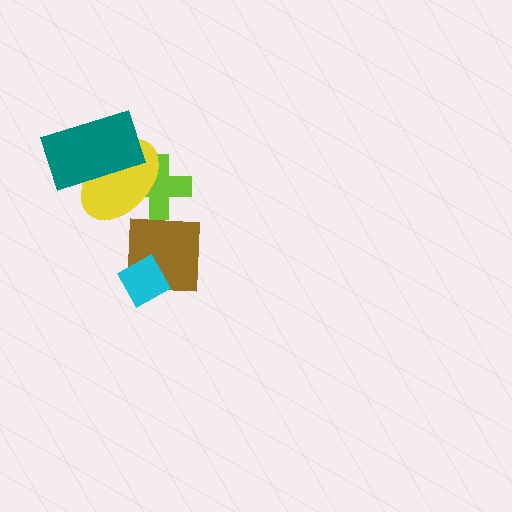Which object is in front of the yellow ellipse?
The teal rectangle is in front of the yellow ellipse.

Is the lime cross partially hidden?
Yes, it is partially covered by another shape.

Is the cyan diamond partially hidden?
No, no other shape covers it.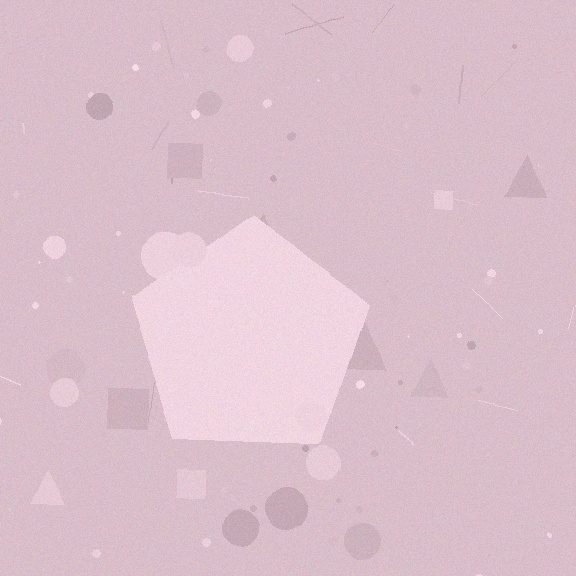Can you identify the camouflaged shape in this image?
The camouflaged shape is a pentagon.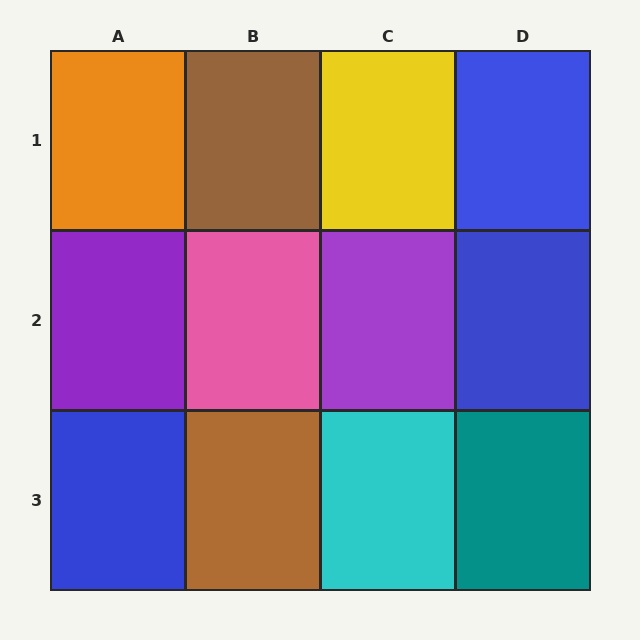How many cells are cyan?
1 cell is cyan.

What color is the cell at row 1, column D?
Blue.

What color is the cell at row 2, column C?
Purple.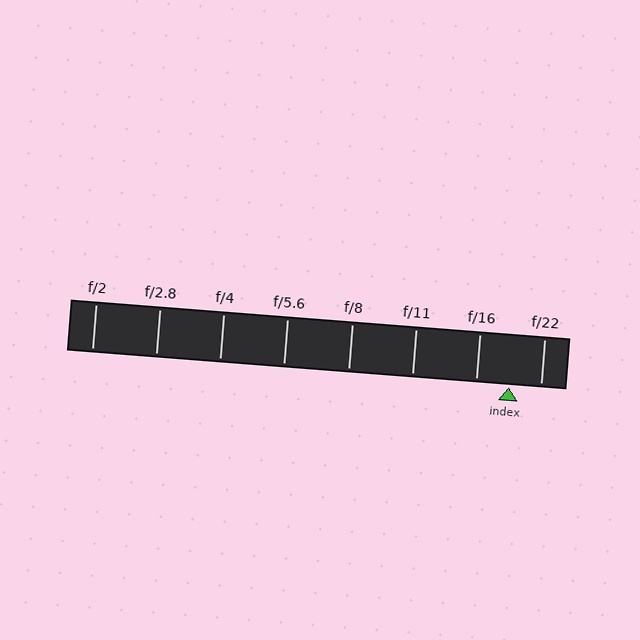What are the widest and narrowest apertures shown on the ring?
The widest aperture shown is f/2 and the narrowest is f/22.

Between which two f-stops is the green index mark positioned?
The index mark is between f/16 and f/22.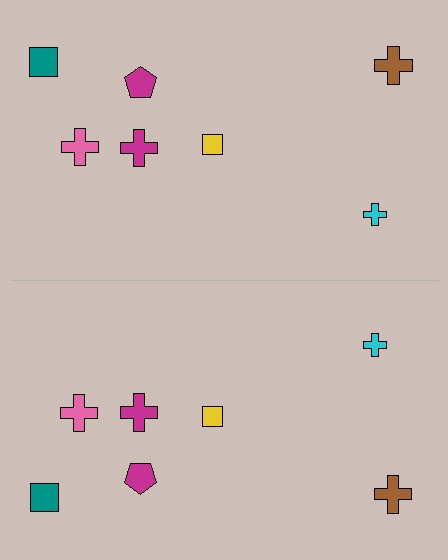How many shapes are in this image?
There are 14 shapes in this image.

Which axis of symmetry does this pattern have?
The pattern has a horizontal axis of symmetry running through the center of the image.